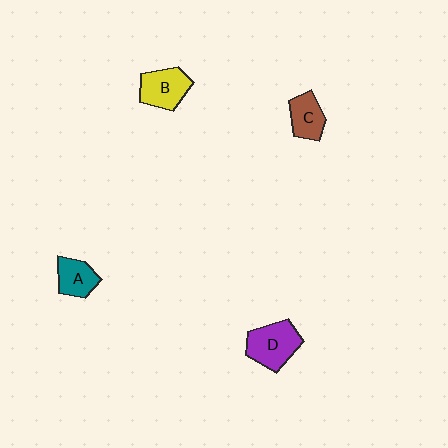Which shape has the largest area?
Shape D (purple).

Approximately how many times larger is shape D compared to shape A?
Approximately 1.5 times.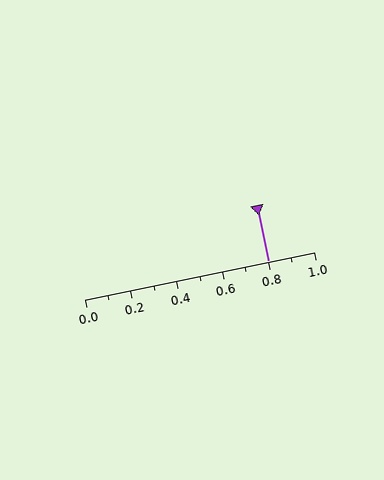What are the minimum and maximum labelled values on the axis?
The axis runs from 0.0 to 1.0.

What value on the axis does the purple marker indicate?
The marker indicates approximately 0.8.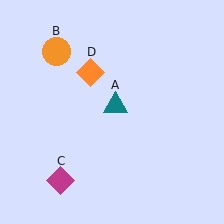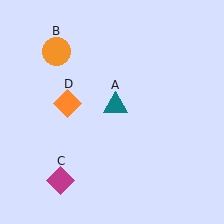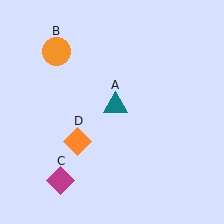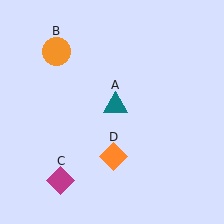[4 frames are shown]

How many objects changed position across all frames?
1 object changed position: orange diamond (object D).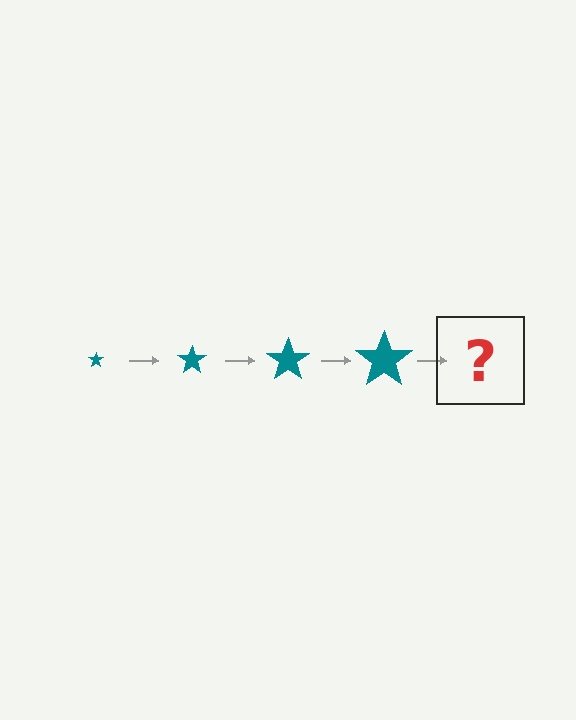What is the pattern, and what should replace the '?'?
The pattern is that the star gets progressively larger each step. The '?' should be a teal star, larger than the previous one.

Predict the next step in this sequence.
The next step is a teal star, larger than the previous one.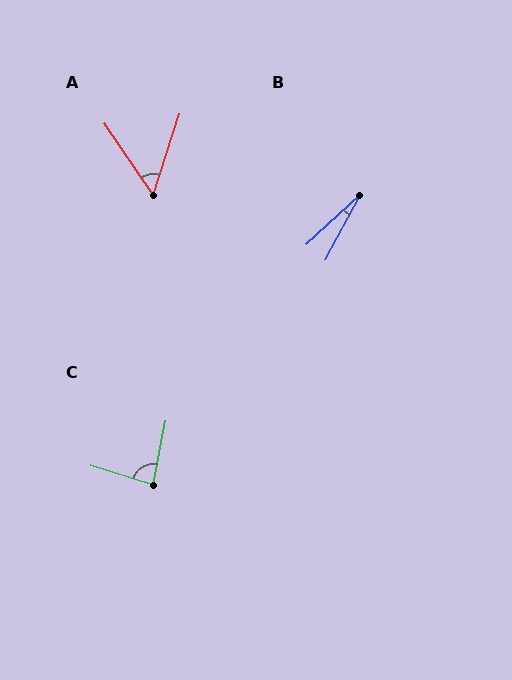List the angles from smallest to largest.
B (19°), A (52°), C (84°).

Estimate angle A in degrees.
Approximately 52 degrees.